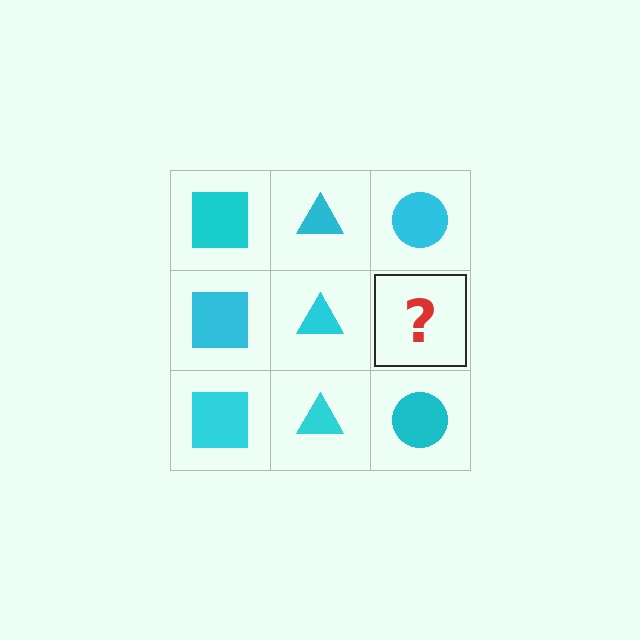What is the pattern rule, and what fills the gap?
The rule is that each column has a consistent shape. The gap should be filled with a cyan circle.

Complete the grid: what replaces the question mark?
The question mark should be replaced with a cyan circle.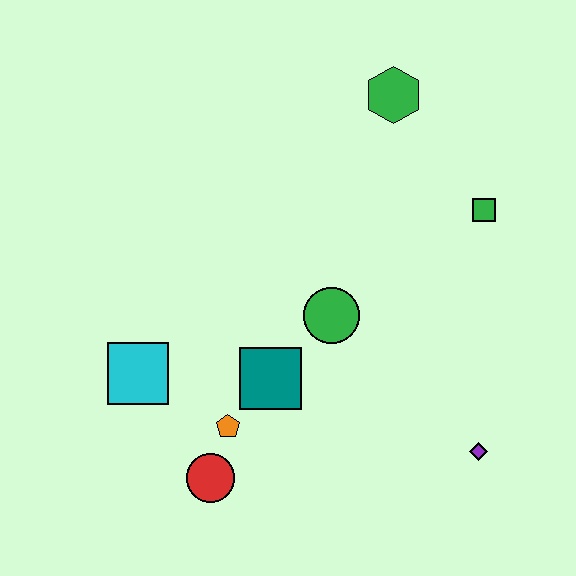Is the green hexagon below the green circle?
No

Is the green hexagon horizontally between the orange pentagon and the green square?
Yes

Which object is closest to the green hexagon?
The green square is closest to the green hexagon.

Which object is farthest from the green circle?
The green hexagon is farthest from the green circle.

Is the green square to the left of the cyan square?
No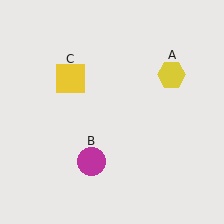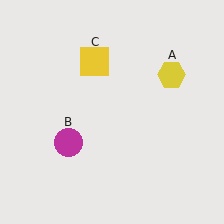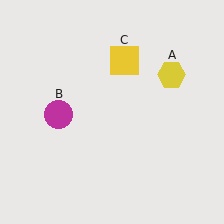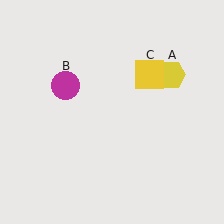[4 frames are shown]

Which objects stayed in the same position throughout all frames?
Yellow hexagon (object A) remained stationary.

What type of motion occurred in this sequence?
The magenta circle (object B), yellow square (object C) rotated clockwise around the center of the scene.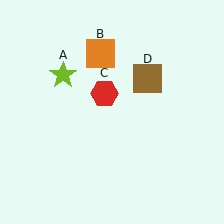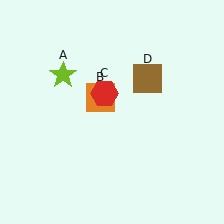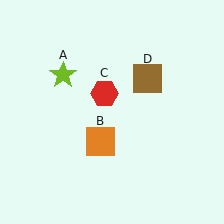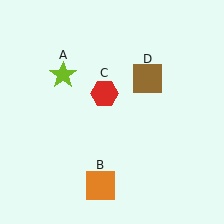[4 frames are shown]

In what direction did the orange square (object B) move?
The orange square (object B) moved down.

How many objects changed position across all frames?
1 object changed position: orange square (object B).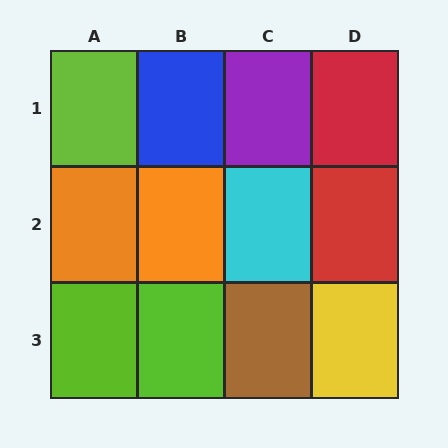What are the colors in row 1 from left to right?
Lime, blue, purple, red.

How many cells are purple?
1 cell is purple.